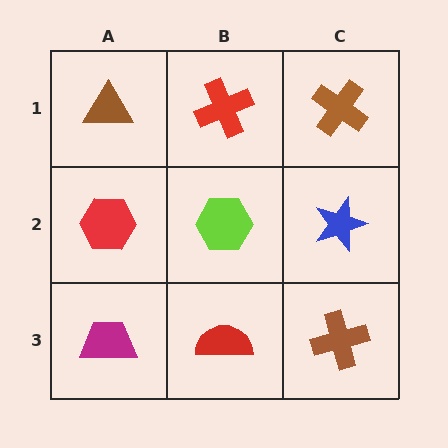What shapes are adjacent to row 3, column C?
A blue star (row 2, column C), a red semicircle (row 3, column B).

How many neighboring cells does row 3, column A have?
2.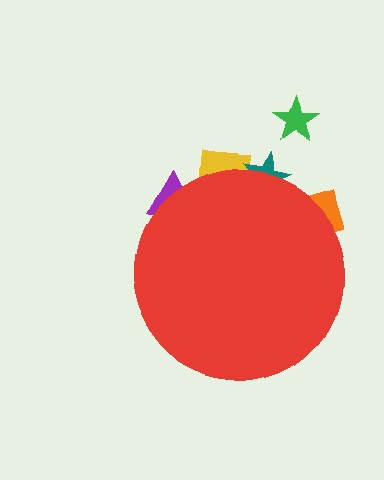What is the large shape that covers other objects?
A red circle.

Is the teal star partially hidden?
Yes, the teal star is partially hidden behind the red circle.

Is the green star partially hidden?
No, the green star is fully visible.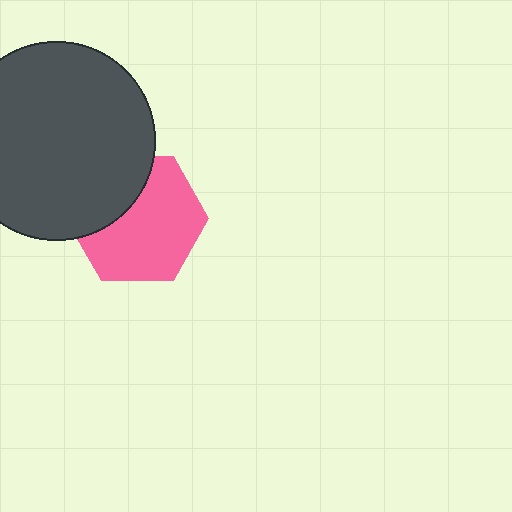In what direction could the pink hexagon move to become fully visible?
The pink hexagon could move toward the lower-right. That would shift it out from behind the dark gray circle entirely.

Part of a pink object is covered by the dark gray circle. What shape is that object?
It is a hexagon.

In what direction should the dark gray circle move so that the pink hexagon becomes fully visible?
The dark gray circle should move toward the upper-left. That is the shortest direction to clear the overlap and leave the pink hexagon fully visible.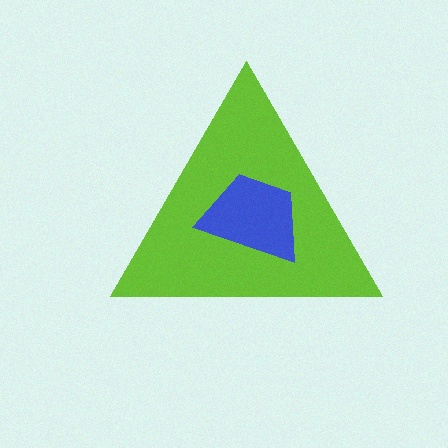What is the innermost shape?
The blue trapezoid.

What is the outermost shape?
The lime triangle.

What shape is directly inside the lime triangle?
The blue trapezoid.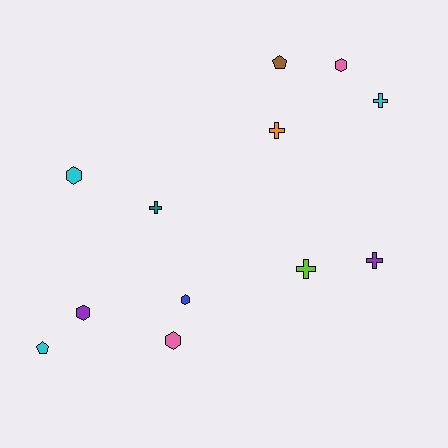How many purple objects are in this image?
There are 2 purple objects.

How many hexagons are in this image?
There are 5 hexagons.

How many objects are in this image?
There are 12 objects.